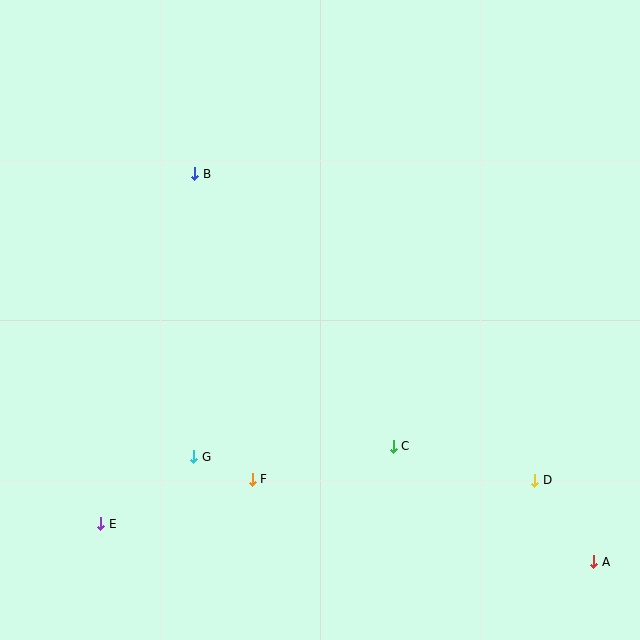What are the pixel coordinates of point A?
Point A is at (594, 562).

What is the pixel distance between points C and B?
The distance between C and B is 337 pixels.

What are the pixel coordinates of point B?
Point B is at (195, 174).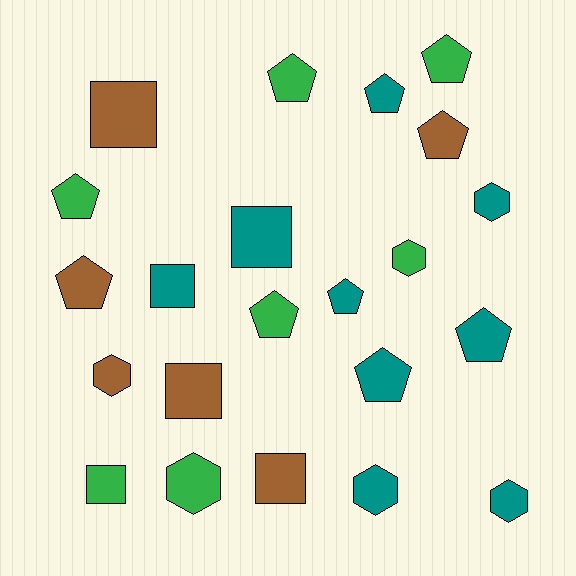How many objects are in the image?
There are 22 objects.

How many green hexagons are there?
There are 2 green hexagons.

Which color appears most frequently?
Teal, with 9 objects.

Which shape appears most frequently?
Pentagon, with 10 objects.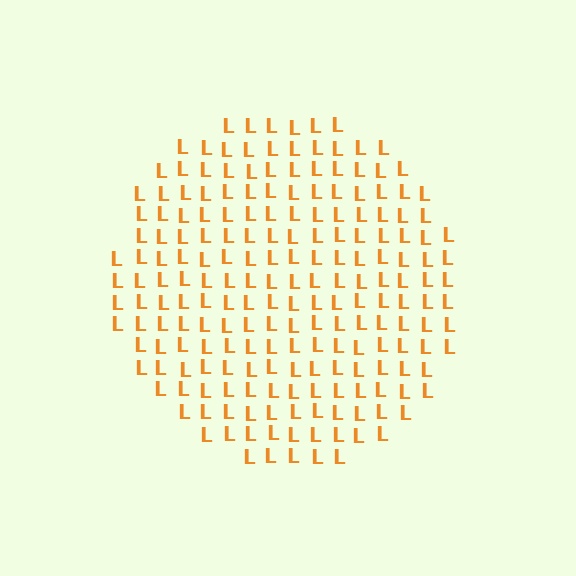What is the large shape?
The large shape is a circle.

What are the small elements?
The small elements are letter L's.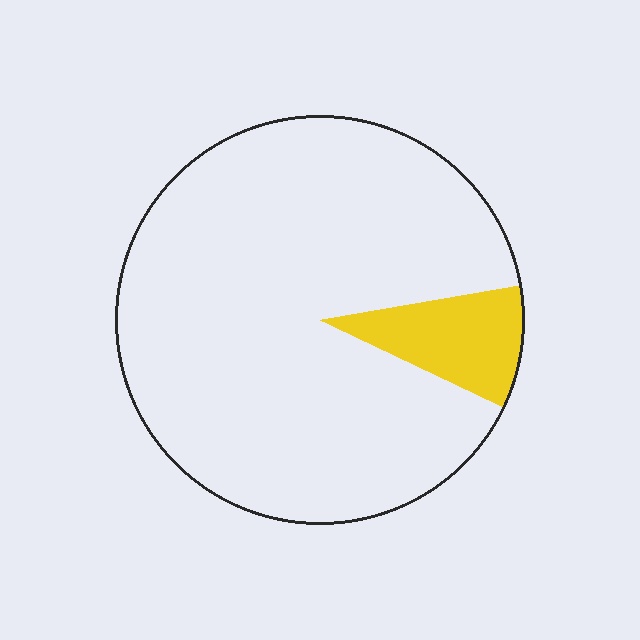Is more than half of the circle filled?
No.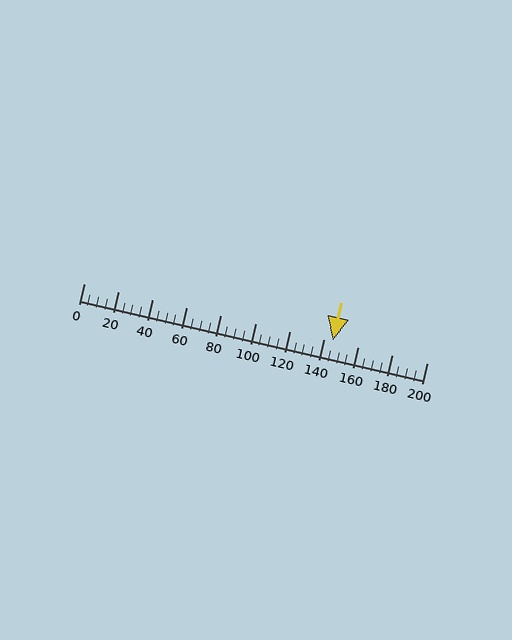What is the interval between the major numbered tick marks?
The major tick marks are spaced 20 units apart.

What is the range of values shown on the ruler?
The ruler shows values from 0 to 200.